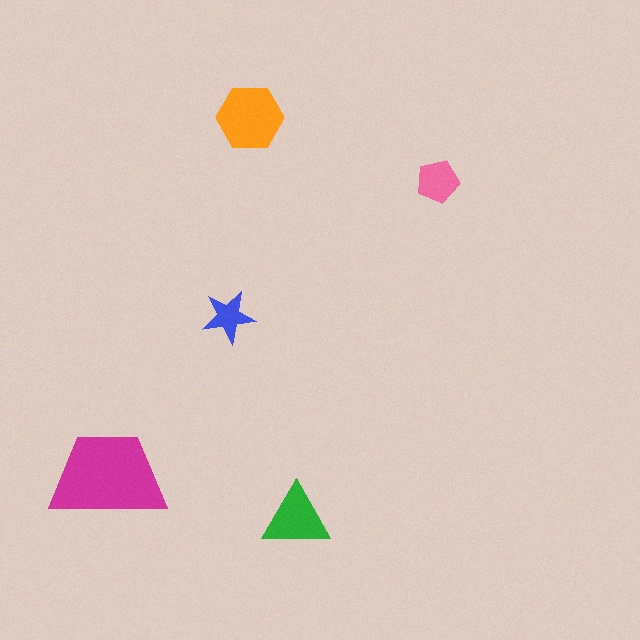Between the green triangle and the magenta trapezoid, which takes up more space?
The magenta trapezoid.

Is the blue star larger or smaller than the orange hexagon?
Smaller.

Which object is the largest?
The magenta trapezoid.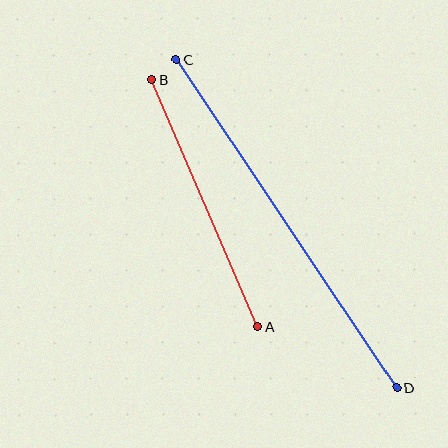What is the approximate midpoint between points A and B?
The midpoint is at approximately (205, 203) pixels.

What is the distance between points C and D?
The distance is approximately 396 pixels.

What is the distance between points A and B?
The distance is approximately 269 pixels.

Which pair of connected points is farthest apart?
Points C and D are farthest apart.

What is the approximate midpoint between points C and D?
The midpoint is at approximately (286, 224) pixels.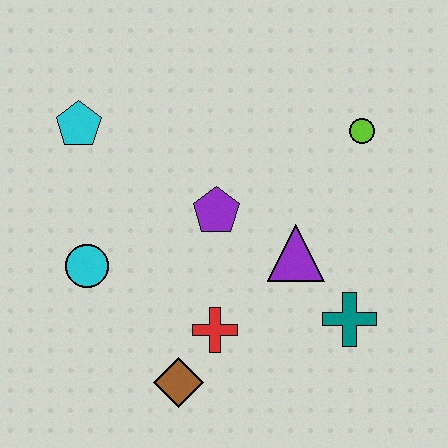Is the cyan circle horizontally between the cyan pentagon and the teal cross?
Yes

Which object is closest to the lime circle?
The purple triangle is closest to the lime circle.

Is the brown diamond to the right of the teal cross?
No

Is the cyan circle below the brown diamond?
No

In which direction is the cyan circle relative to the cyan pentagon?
The cyan circle is below the cyan pentagon.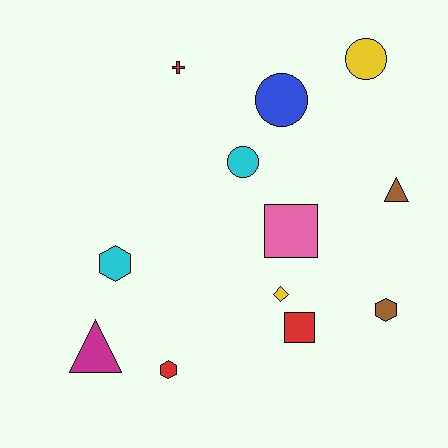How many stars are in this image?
There are no stars.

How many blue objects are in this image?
There is 1 blue object.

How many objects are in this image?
There are 12 objects.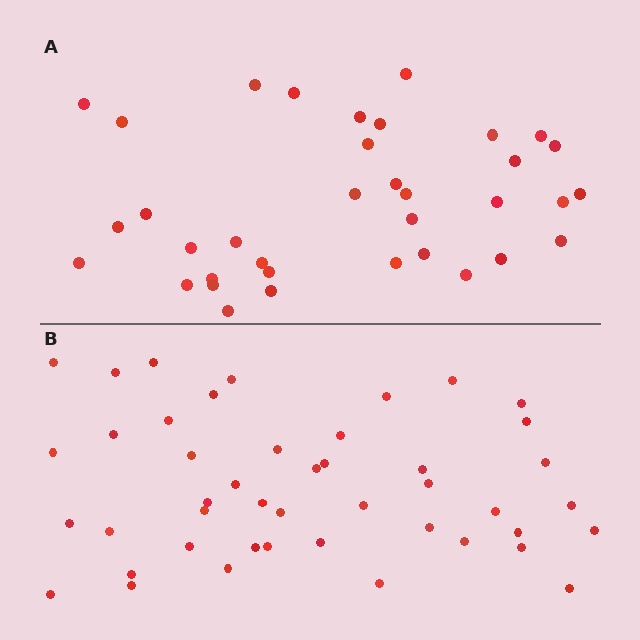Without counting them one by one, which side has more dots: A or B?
Region B (the bottom region) has more dots.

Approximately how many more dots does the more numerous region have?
Region B has roughly 8 or so more dots than region A.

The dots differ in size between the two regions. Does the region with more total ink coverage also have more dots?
No. Region A has more total ink coverage because its dots are larger, but region B actually contains more individual dots. Total area can be misleading — the number of items is what matters here.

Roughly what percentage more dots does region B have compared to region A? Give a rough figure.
About 25% more.